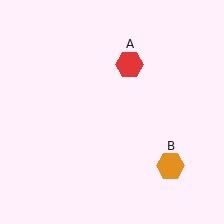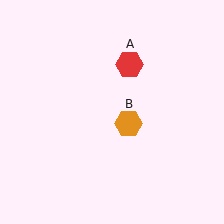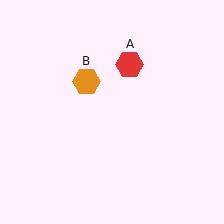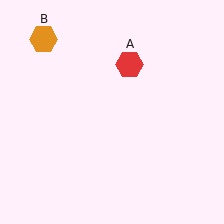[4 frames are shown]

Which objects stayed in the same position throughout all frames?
Red hexagon (object A) remained stationary.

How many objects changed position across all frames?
1 object changed position: orange hexagon (object B).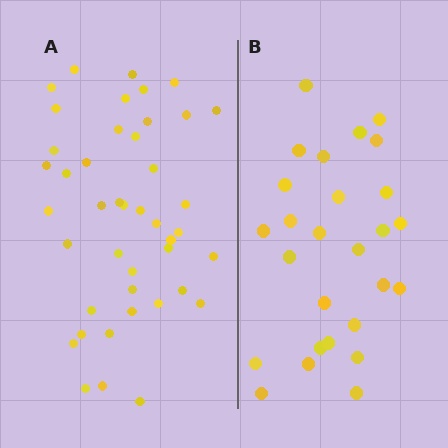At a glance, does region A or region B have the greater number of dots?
Region A (the left region) has more dots.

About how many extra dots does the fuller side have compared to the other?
Region A has approximately 15 more dots than region B.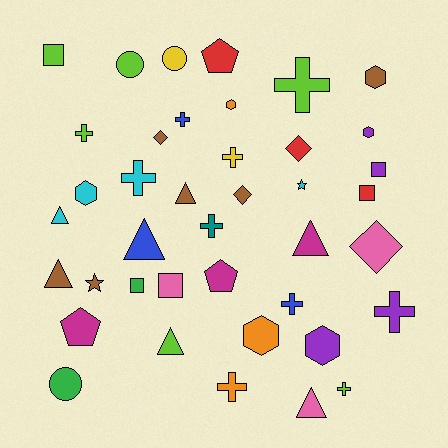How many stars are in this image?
There are 2 stars.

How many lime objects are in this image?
There are 6 lime objects.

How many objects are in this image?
There are 40 objects.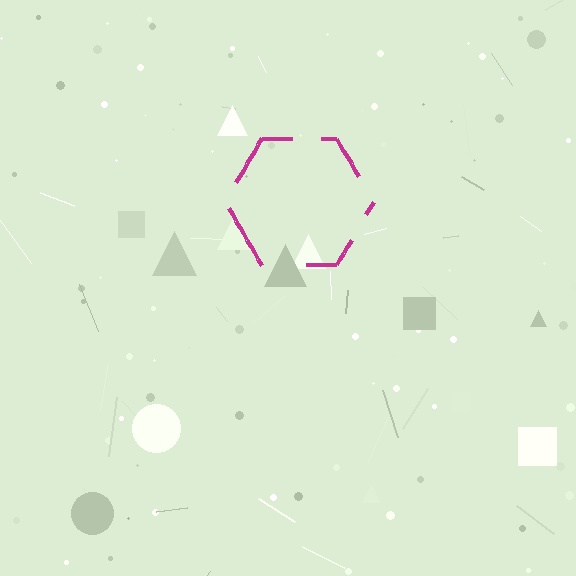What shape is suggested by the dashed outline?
The dashed outline suggests a hexagon.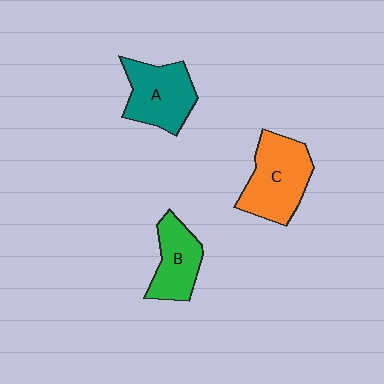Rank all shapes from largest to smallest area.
From largest to smallest: C (orange), A (teal), B (green).